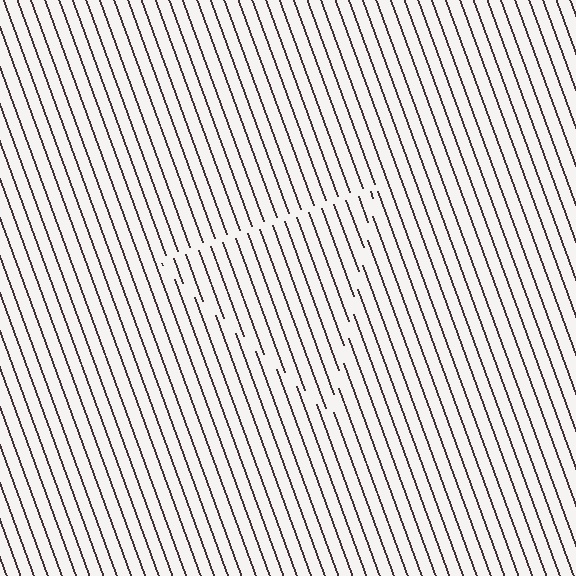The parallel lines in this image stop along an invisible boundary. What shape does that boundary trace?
An illusory triangle. The interior of the shape contains the same grating, shifted by half a period — the contour is defined by the phase discontinuity where line-ends from the inner and outer gratings abut.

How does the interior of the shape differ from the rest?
The interior of the shape contains the same grating, shifted by half a period — the contour is defined by the phase discontinuity where line-ends from the inner and outer gratings abut.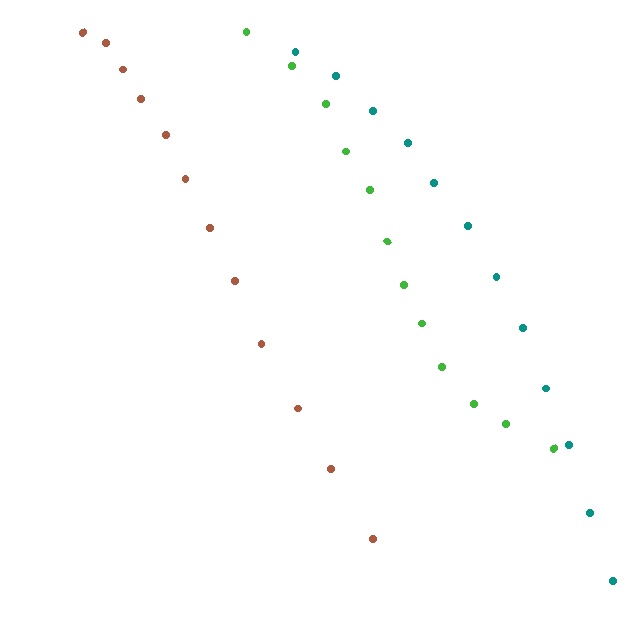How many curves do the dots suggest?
There are 3 distinct paths.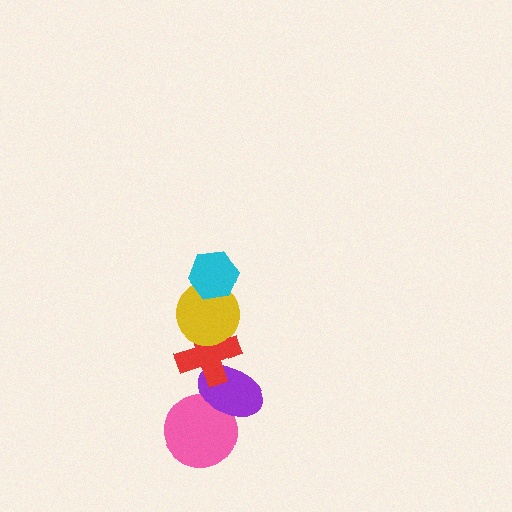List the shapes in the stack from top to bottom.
From top to bottom: the cyan hexagon, the yellow circle, the red cross, the purple ellipse, the pink circle.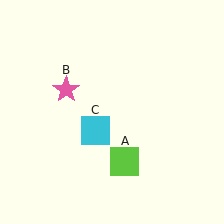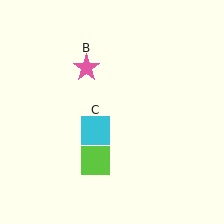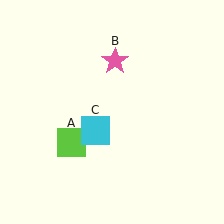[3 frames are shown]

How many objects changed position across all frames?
2 objects changed position: lime square (object A), pink star (object B).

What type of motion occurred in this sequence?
The lime square (object A), pink star (object B) rotated clockwise around the center of the scene.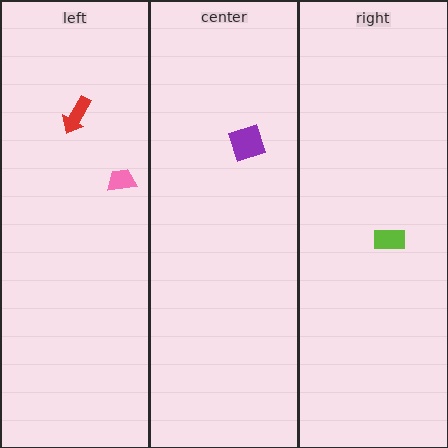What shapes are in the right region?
The lime rectangle.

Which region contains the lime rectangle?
The right region.